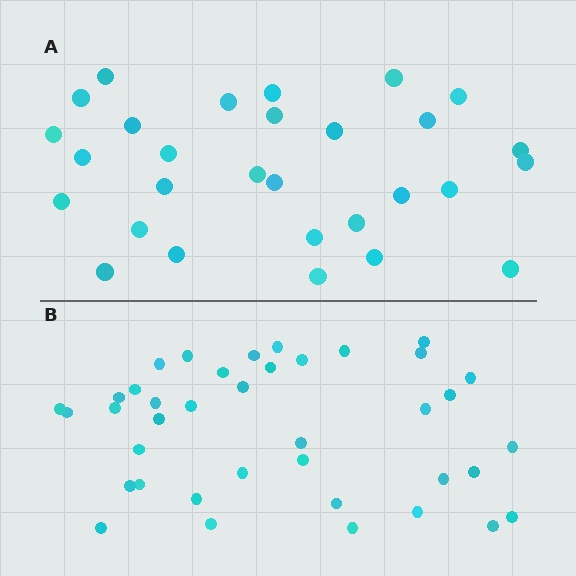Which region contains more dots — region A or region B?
Region B (the bottom region) has more dots.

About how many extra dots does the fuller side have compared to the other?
Region B has roughly 10 or so more dots than region A.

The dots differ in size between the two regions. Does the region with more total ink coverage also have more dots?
No. Region A has more total ink coverage because its dots are larger, but region B actually contains more individual dots. Total area can be misleading — the number of items is what matters here.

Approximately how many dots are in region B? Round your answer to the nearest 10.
About 40 dots. (The exact count is 39, which rounds to 40.)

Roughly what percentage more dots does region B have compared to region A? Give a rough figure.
About 35% more.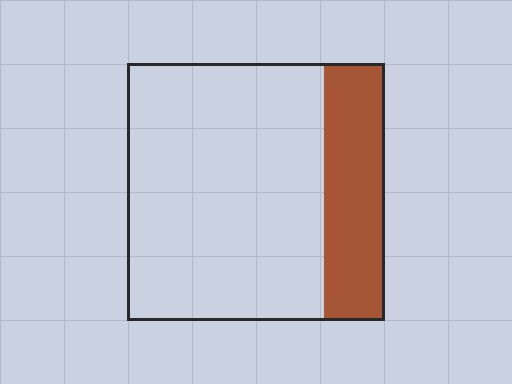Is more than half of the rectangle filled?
No.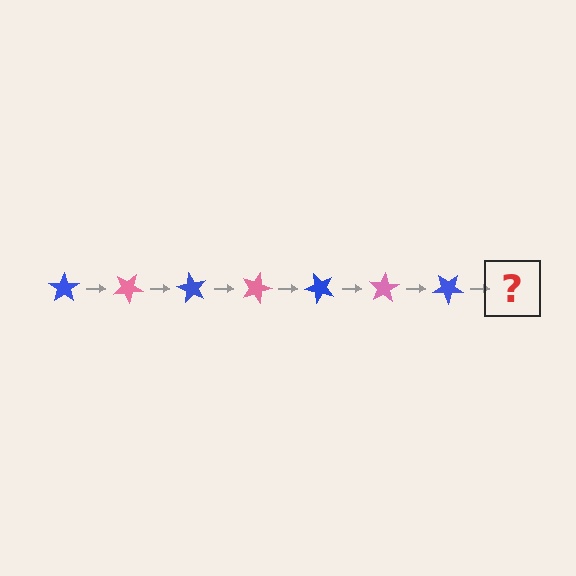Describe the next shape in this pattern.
It should be a pink star, rotated 210 degrees from the start.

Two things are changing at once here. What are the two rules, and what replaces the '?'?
The two rules are that it rotates 30 degrees each step and the color cycles through blue and pink. The '?' should be a pink star, rotated 210 degrees from the start.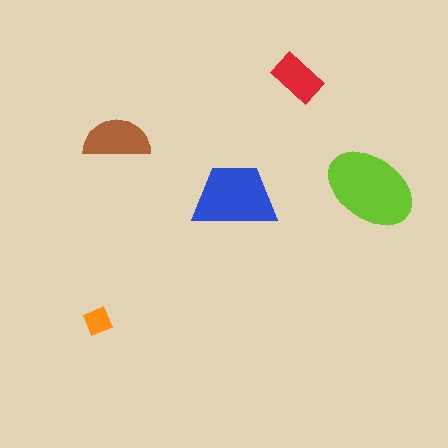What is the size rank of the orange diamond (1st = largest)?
5th.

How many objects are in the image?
There are 5 objects in the image.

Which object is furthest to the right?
The lime ellipse is rightmost.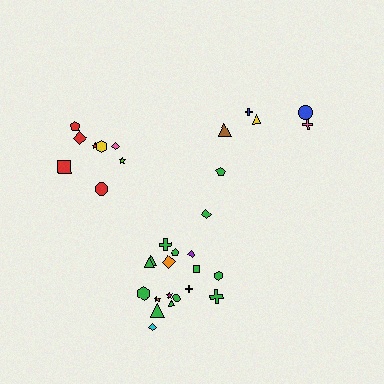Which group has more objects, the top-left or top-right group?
The top-left group.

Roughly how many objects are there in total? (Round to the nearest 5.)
Roughly 30 objects in total.